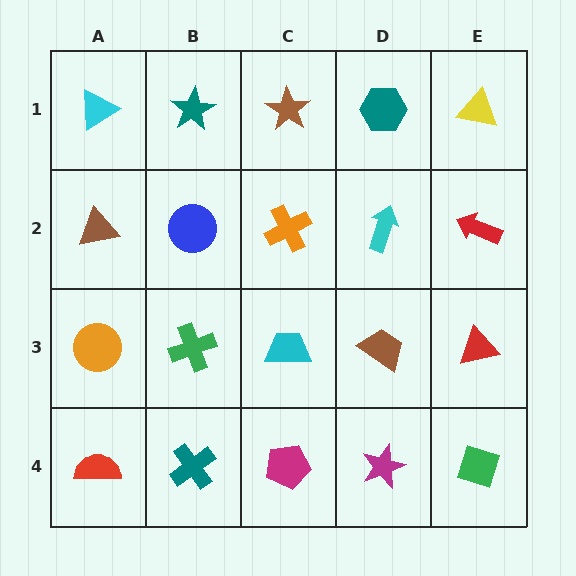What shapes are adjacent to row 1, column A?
A brown triangle (row 2, column A), a teal star (row 1, column B).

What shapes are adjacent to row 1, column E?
A red arrow (row 2, column E), a teal hexagon (row 1, column D).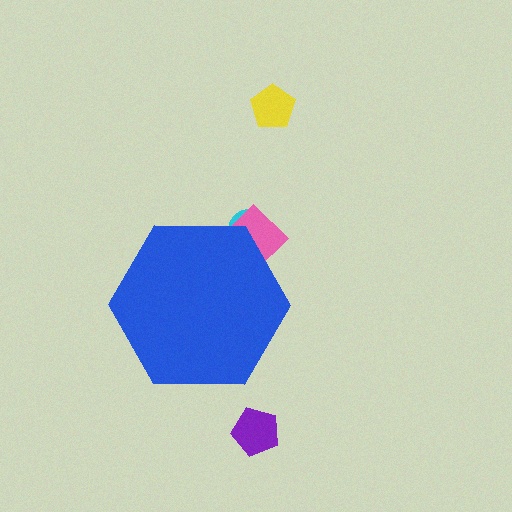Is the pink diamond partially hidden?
Yes, the pink diamond is partially hidden behind the blue hexagon.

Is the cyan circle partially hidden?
Yes, the cyan circle is partially hidden behind the blue hexagon.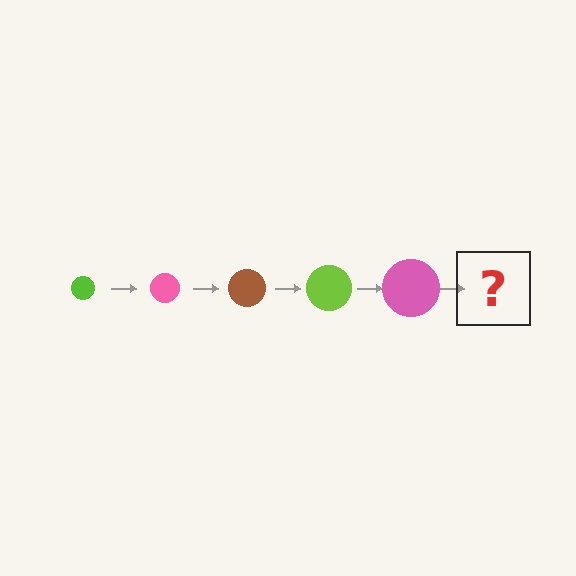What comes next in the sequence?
The next element should be a brown circle, larger than the previous one.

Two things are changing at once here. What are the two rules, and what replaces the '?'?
The two rules are that the circle grows larger each step and the color cycles through lime, pink, and brown. The '?' should be a brown circle, larger than the previous one.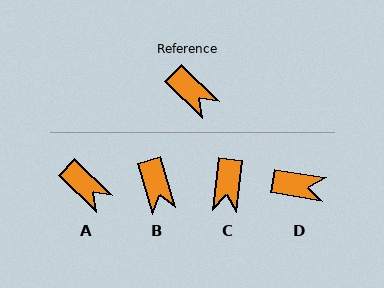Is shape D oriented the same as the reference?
No, it is off by about 35 degrees.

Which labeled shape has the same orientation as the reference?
A.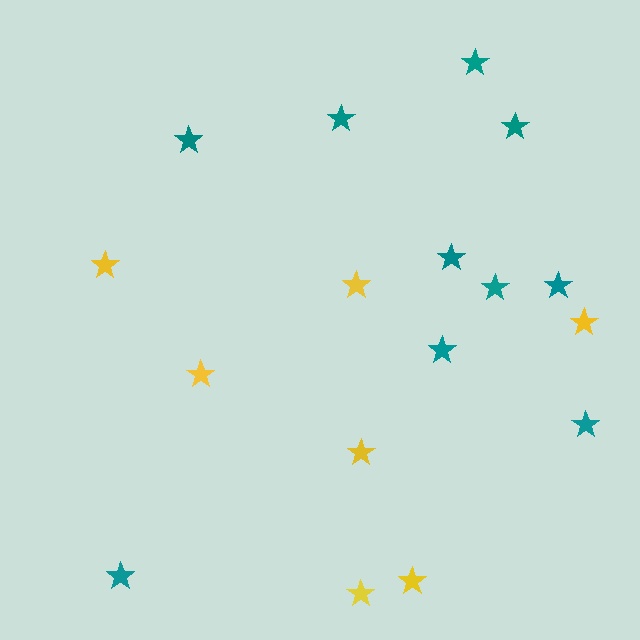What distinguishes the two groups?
There are 2 groups: one group of teal stars (10) and one group of yellow stars (7).